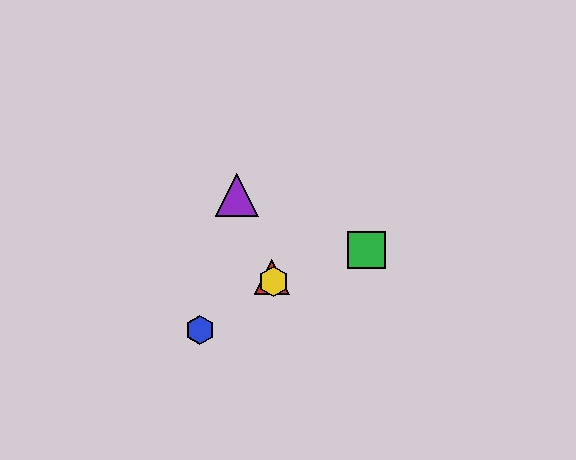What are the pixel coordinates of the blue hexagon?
The blue hexagon is at (200, 330).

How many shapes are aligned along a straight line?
3 shapes (the red triangle, the yellow hexagon, the purple triangle) are aligned along a straight line.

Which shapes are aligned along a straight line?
The red triangle, the yellow hexagon, the purple triangle are aligned along a straight line.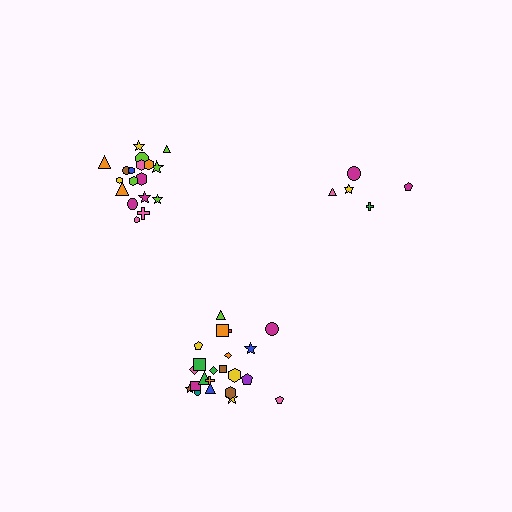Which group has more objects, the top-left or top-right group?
The top-left group.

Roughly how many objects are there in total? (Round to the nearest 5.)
Roughly 45 objects in total.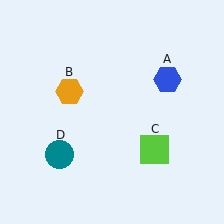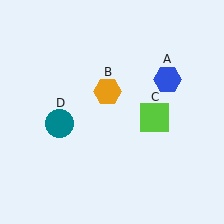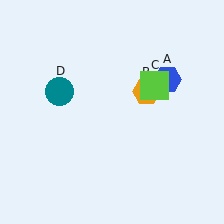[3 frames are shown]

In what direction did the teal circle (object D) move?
The teal circle (object D) moved up.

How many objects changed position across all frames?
3 objects changed position: orange hexagon (object B), lime square (object C), teal circle (object D).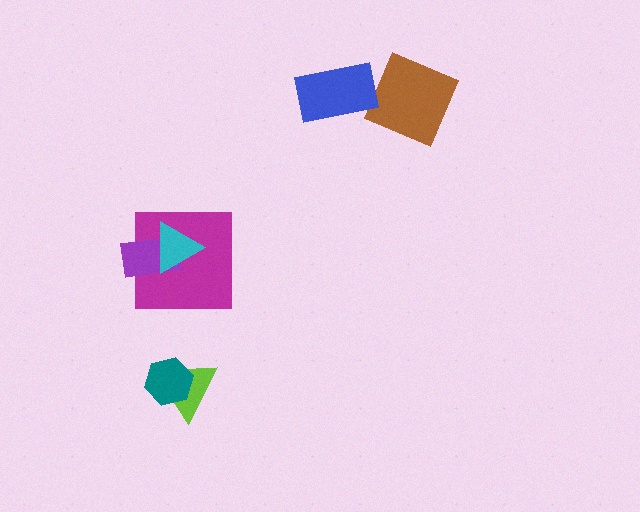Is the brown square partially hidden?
No, no other shape covers it.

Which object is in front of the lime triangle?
The teal hexagon is in front of the lime triangle.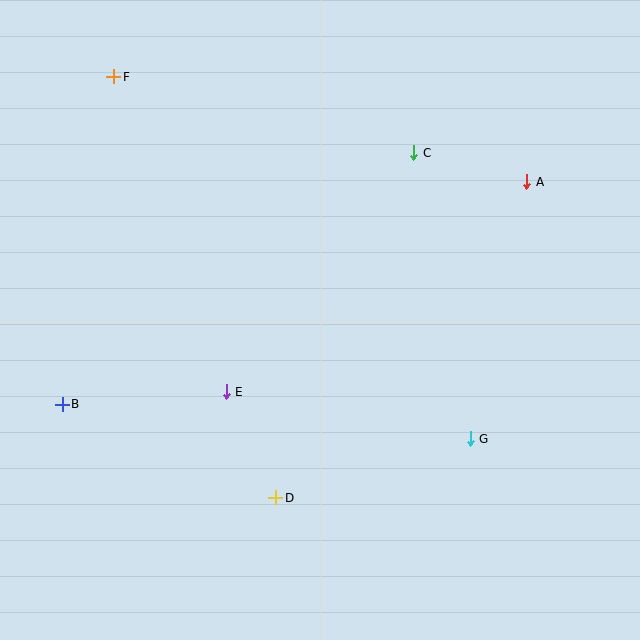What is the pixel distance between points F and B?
The distance between F and B is 332 pixels.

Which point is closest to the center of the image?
Point E at (226, 392) is closest to the center.